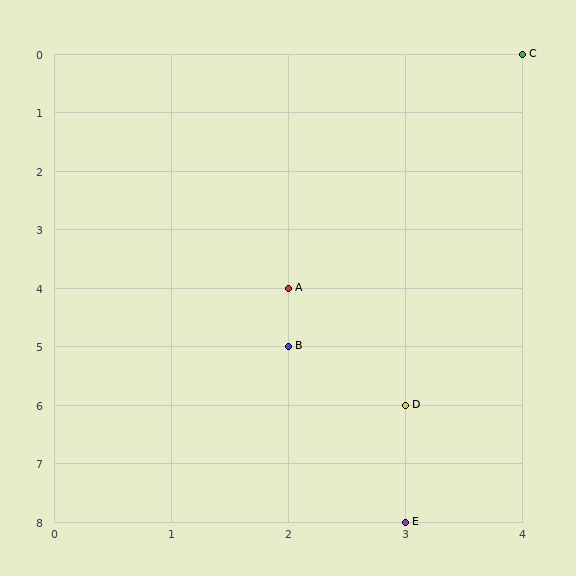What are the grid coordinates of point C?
Point C is at grid coordinates (4, 0).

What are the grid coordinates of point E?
Point E is at grid coordinates (3, 8).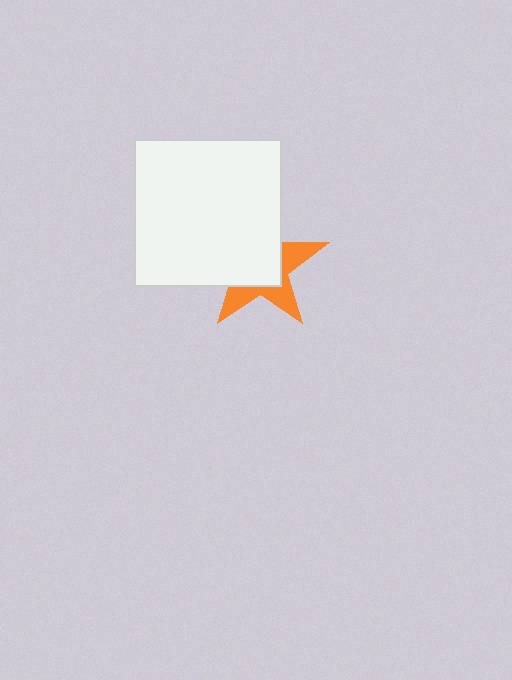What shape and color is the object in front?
The object in front is a white square.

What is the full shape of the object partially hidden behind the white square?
The partially hidden object is an orange star.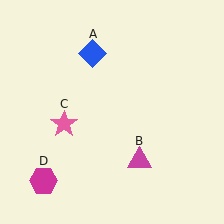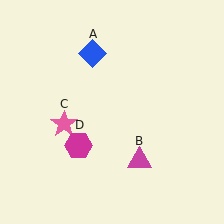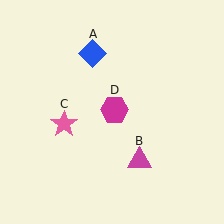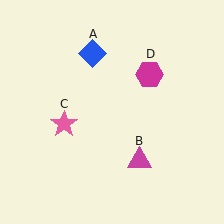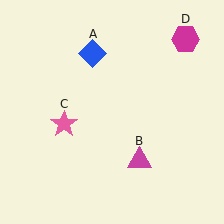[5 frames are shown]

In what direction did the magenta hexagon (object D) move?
The magenta hexagon (object D) moved up and to the right.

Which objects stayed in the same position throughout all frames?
Blue diamond (object A) and magenta triangle (object B) and pink star (object C) remained stationary.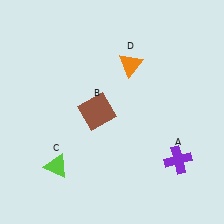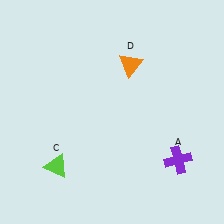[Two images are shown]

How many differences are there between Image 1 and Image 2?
There is 1 difference between the two images.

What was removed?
The brown square (B) was removed in Image 2.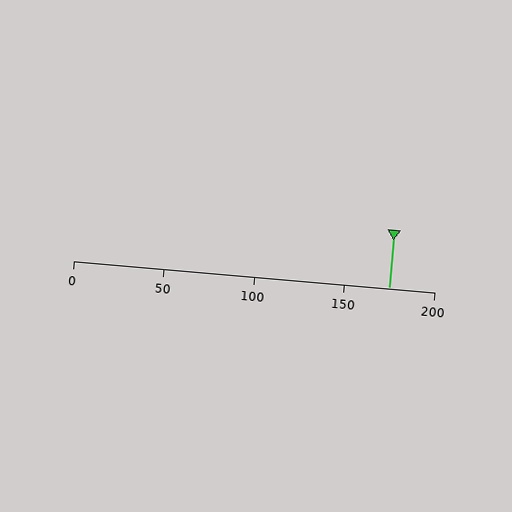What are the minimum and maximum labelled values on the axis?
The axis runs from 0 to 200.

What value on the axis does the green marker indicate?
The marker indicates approximately 175.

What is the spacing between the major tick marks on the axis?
The major ticks are spaced 50 apart.